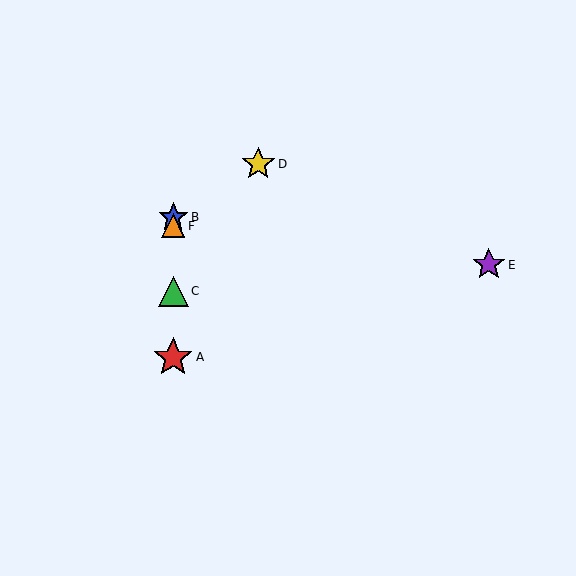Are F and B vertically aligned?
Yes, both are at x≈173.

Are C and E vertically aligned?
No, C is at x≈173 and E is at x≈489.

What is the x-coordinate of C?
Object C is at x≈173.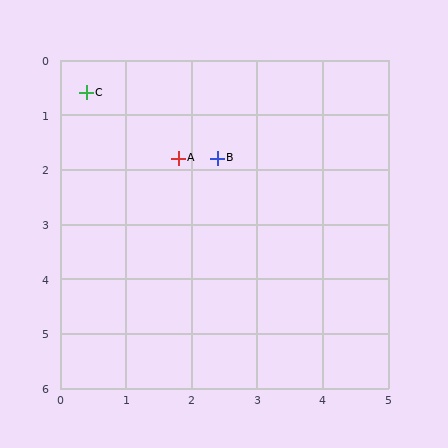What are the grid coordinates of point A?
Point A is at approximately (1.8, 1.8).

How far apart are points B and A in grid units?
Points B and A are about 0.6 grid units apart.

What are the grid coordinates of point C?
Point C is at approximately (0.4, 0.6).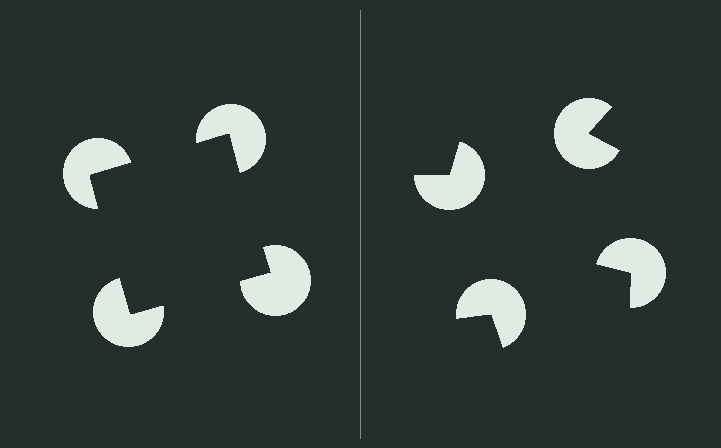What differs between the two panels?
The pac-man discs are positioned identically on both sides; only the wedge orientations differ. On the left they align to a square; on the right they are misaligned.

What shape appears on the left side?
An illusory square.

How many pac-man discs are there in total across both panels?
8 — 4 on each side.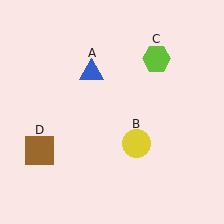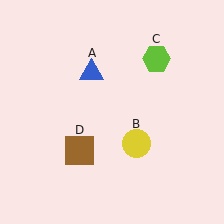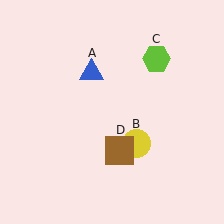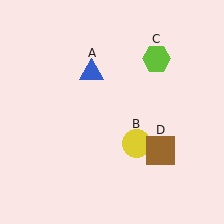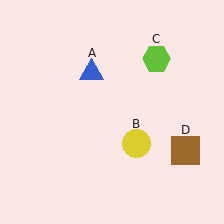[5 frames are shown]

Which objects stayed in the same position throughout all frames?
Blue triangle (object A) and yellow circle (object B) and lime hexagon (object C) remained stationary.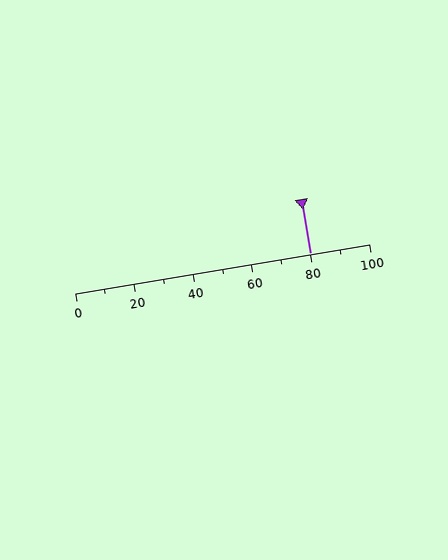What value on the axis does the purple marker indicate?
The marker indicates approximately 80.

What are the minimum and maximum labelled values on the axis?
The axis runs from 0 to 100.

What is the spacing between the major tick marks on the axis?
The major ticks are spaced 20 apart.